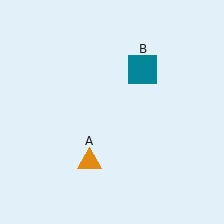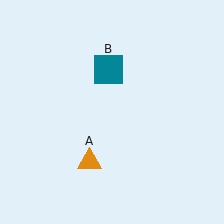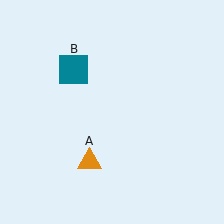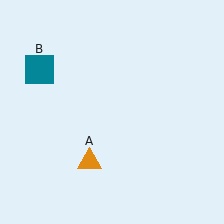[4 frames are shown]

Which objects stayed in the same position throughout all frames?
Orange triangle (object A) remained stationary.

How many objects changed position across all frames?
1 object changed position: teal square (object B).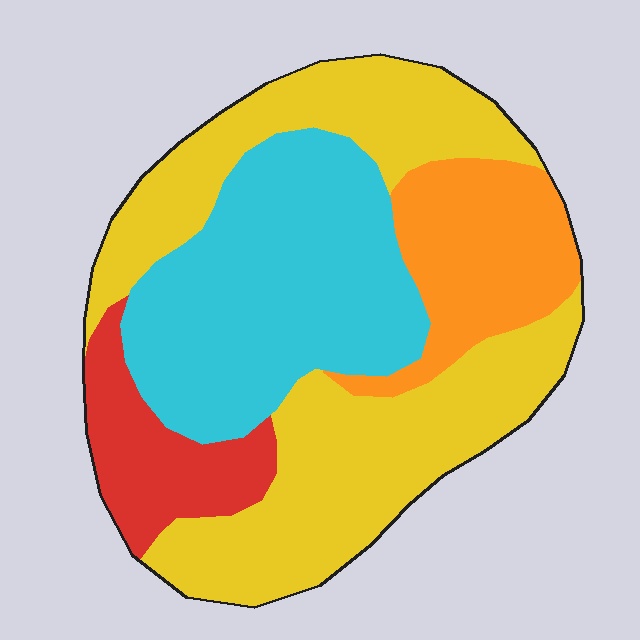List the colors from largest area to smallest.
From largest to smallest: yellow, cyan, orange, red.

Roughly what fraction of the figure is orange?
Orange takes up less than a quarter of the figure.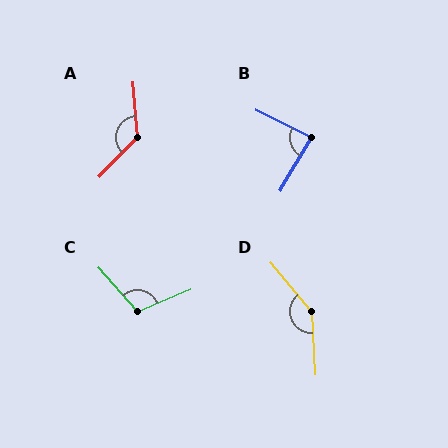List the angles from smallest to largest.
B (86°), C (109°), A (131°), D (144°).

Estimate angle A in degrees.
Approximately 131 degrees.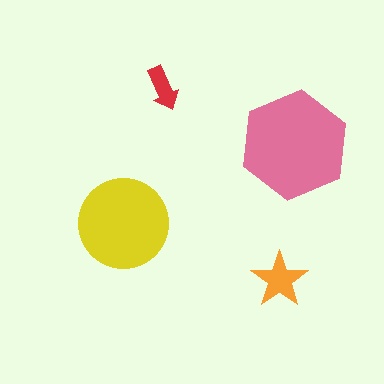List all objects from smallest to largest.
The red arrow, the orange star, the yellow circle, the pink hexagon.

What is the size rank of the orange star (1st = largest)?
3rd.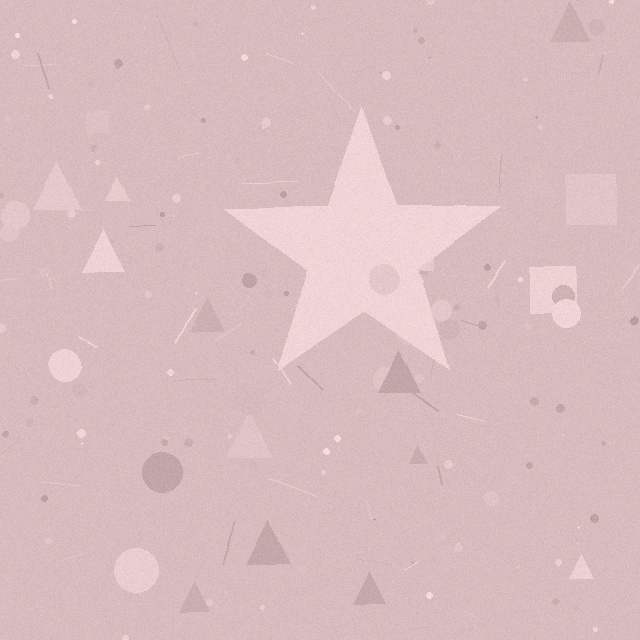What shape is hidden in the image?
A star is hidden in the image.